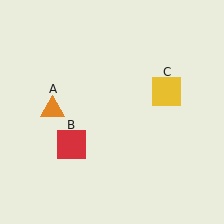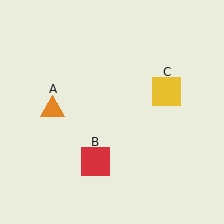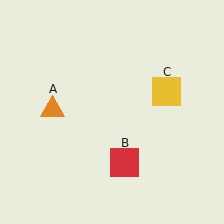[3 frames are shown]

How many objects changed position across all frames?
1 object changed position: red square (object B).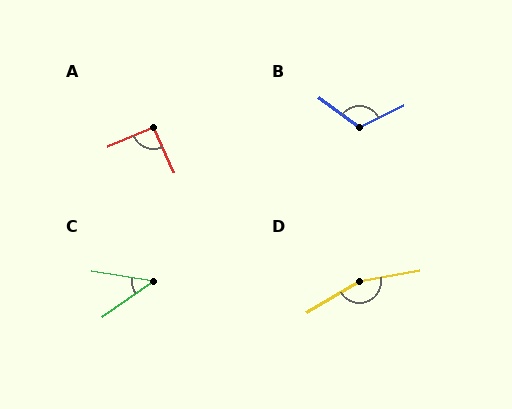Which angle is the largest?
D, at approximately 160 degrees.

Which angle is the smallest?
C, at approximately 44 degrees.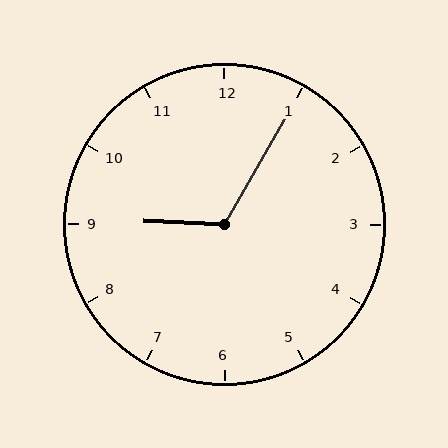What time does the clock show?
9:05.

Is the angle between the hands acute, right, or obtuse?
It is obtuse.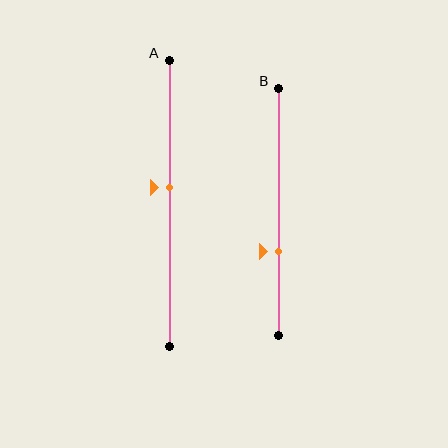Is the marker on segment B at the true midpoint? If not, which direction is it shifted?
No, the marker on segment B is shifted downward by about 16% of the segment length.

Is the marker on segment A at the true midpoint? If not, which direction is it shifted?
No, the marker on segment A is shifted upward by about 6% of the segment length.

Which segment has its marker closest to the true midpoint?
Segment A has its marker closest to the true midpoint.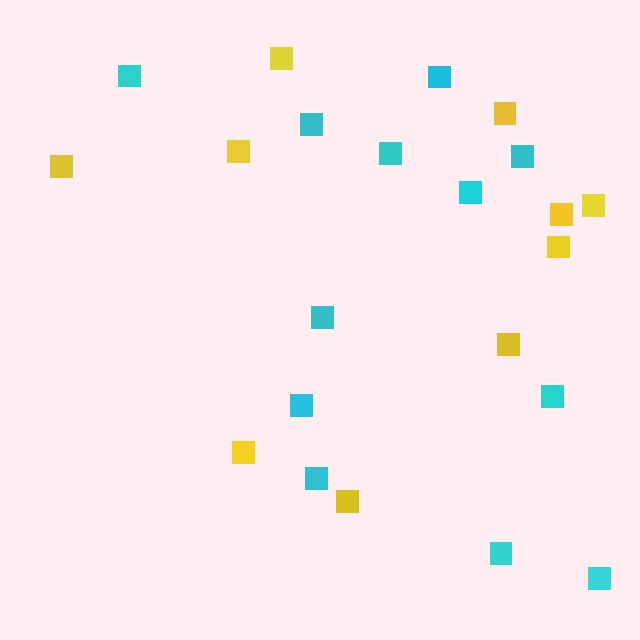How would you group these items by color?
There are 2 groups: one group of cyan squares (12) and one group of yellow squares (10).